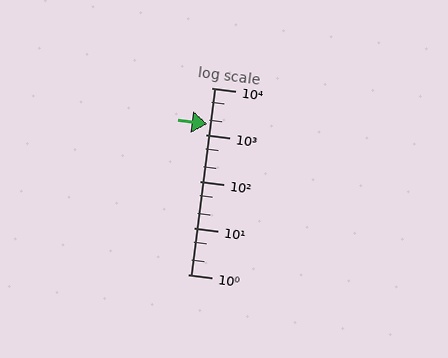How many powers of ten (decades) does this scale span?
The scale spans 4 decades, from 1 to 10000.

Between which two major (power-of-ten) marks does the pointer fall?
The pointer is between 1000 and 10000.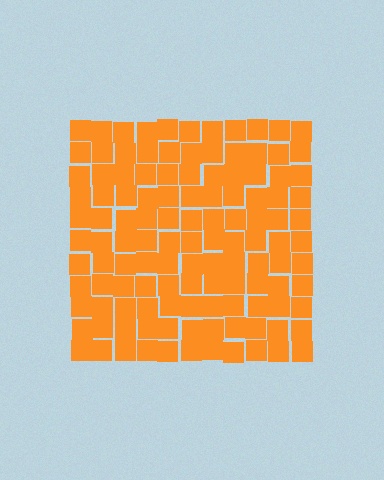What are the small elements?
The small elements are squares.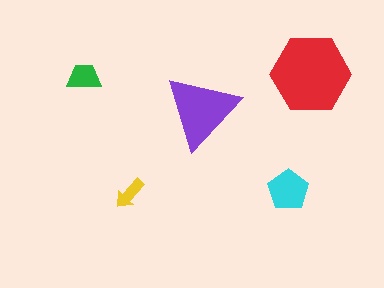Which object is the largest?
The red hexagon.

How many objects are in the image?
There are 5 objects in the image.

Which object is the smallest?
The yellow arrow.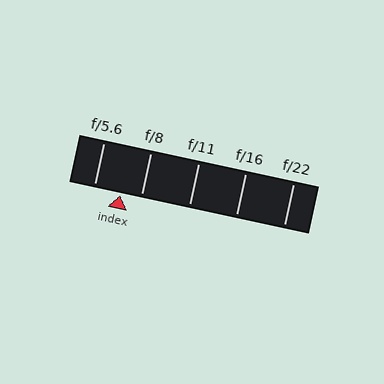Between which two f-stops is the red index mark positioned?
The index mark is between f/5.6 and f/8.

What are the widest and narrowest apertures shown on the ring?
The widest aperture shown is f/5.6 and the narrowest is f/22.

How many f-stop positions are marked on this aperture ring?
There are 5 f-stop positions marked.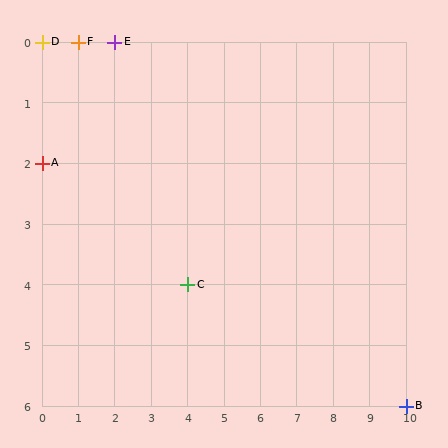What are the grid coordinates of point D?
Point D is at grid coordinates (0, 0).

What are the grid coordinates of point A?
Point A is at grid coordinates (0, 2).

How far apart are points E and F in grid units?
Points E and F are 1 column apart.